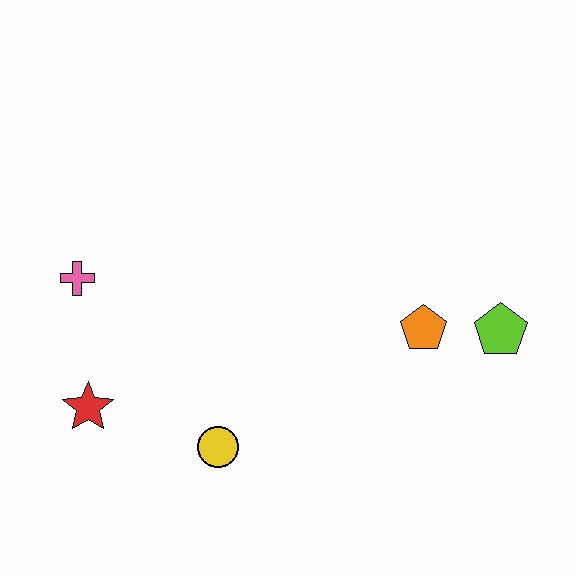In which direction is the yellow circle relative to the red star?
The yellow circle is to the right of the red star.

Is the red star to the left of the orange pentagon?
Yes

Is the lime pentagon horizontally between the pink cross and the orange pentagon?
No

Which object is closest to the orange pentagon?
The lime pentagon is closest to the orange pentagon.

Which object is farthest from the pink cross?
The lime pentagon is farthest from the pink cross.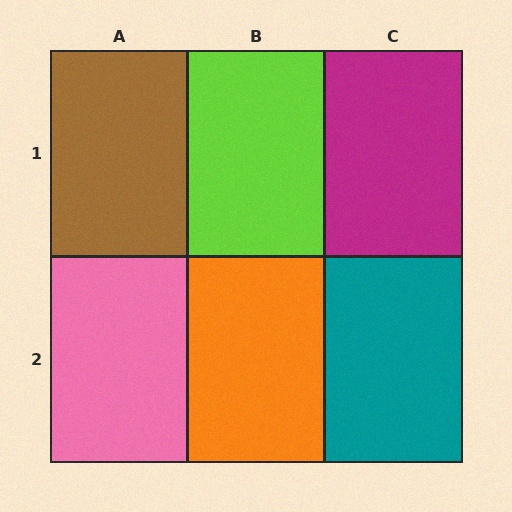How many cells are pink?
1 cell is pink.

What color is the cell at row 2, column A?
Pink.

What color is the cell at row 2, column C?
Teal.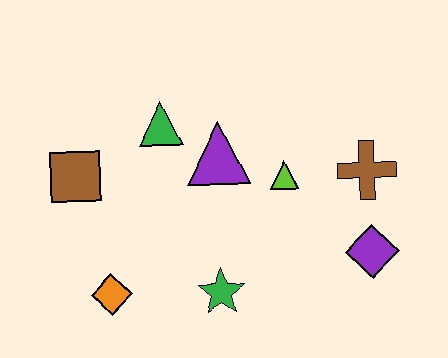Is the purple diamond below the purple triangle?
Yes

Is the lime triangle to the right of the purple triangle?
Yes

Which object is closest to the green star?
The orange diamond is closest to the green star.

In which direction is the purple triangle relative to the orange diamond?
The purple triangle is above the orange diamond.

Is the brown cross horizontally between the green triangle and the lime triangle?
No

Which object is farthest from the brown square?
The purple diamond is farthest from the brown square.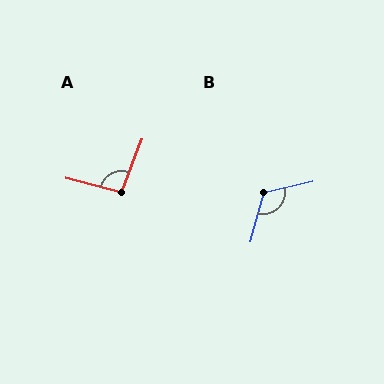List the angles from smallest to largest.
A (96°), B (119°).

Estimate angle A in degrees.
Approximately 96 degrees.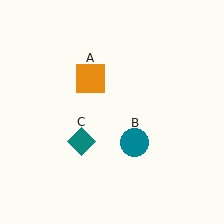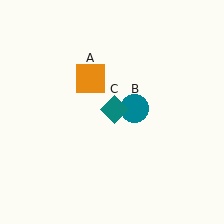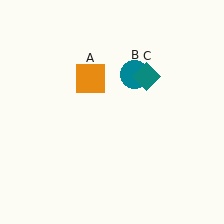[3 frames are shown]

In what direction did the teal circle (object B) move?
The teal circle (object B) moved up.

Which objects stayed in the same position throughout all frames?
Orange square (object A) remained stationary.